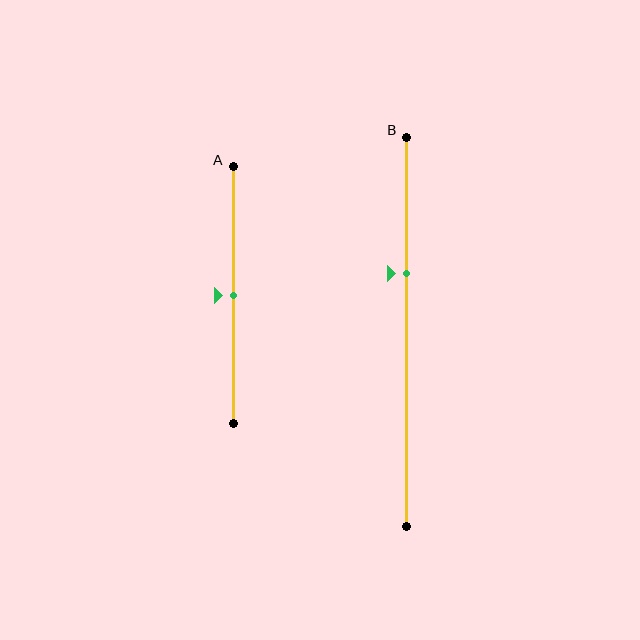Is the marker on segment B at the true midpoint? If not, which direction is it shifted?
No, the marker on segment B is shifted upward by about 15% of the segment length.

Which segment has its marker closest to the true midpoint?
Segment A has its marker closest to the true midpoint.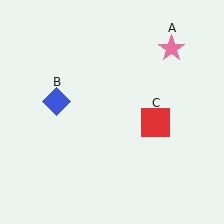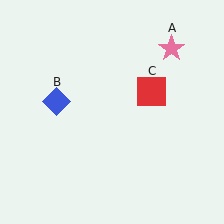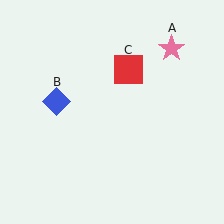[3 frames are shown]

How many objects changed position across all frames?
1 object changed position: red square (object C).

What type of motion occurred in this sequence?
The red square (object C) rotated counterclockwise around the center of the scene.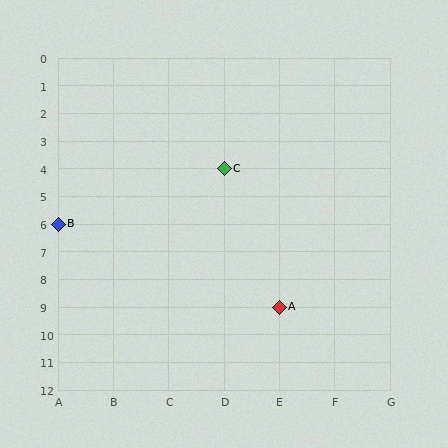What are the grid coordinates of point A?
Point A is at grid coordinates (E, 9).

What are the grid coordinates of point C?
Point C is at grid coordinates (D, 4).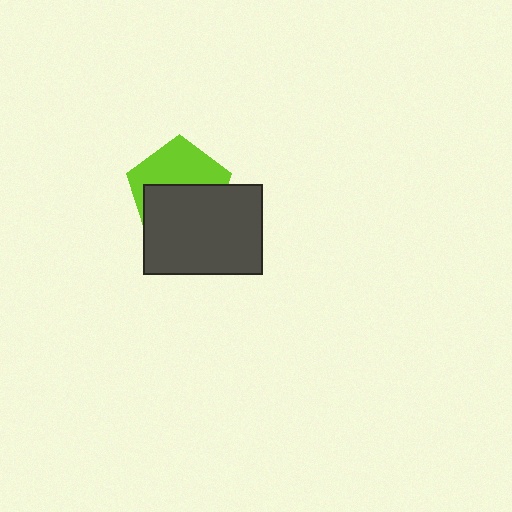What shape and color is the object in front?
The object in front is a dark gray rectangle.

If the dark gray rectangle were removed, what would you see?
You would see the complete lime pentagon.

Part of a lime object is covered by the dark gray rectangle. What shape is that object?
It is a pentagon.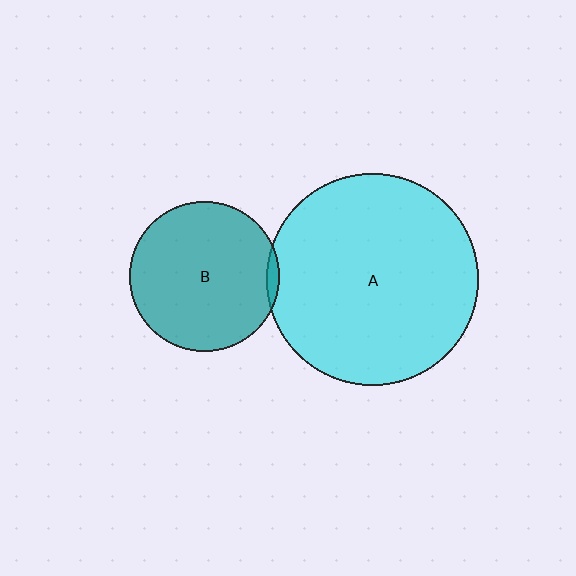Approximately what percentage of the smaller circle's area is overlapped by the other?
Approximately 5%.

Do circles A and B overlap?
Yes.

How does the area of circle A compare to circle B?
Approximately 2.0 times.